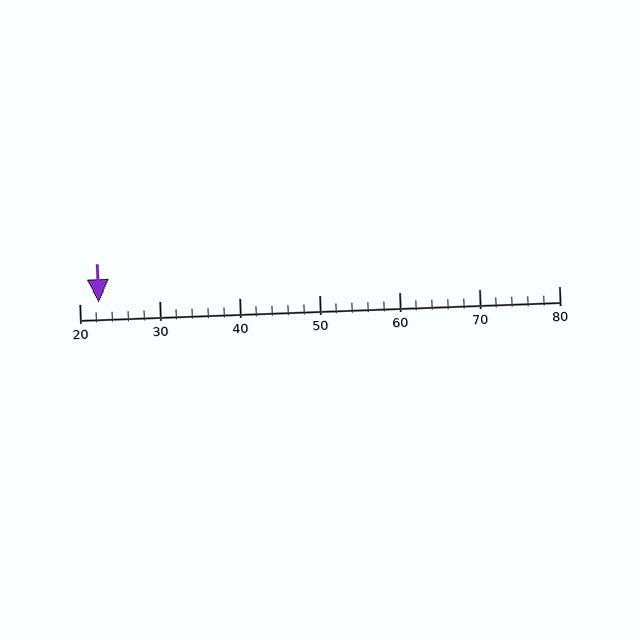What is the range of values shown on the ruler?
The ruler shows values from 20 to 80.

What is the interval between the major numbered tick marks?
The major tick marks are spaced 10 units apart.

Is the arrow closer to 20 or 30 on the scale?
The arrow is closer to 20.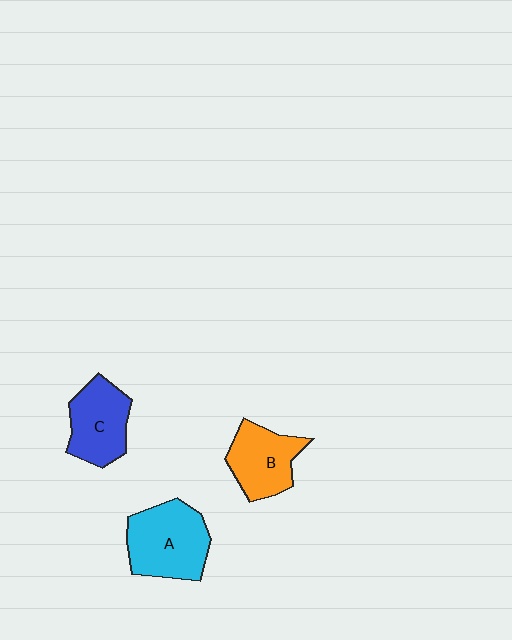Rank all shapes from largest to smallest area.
From largest to smallest: A (cyan), C (blue), B (orange).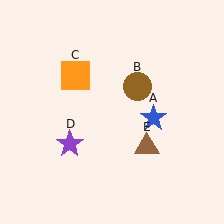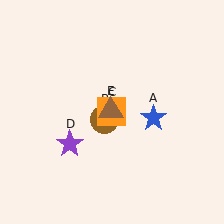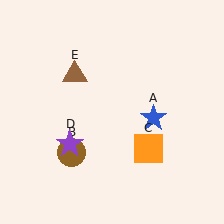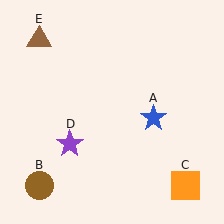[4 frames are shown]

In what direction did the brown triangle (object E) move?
The brown triangle (object E) moved up and to the left.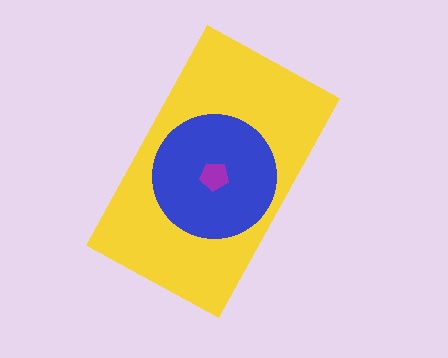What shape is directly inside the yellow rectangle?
The blue circle.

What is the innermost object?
The purple pentagon.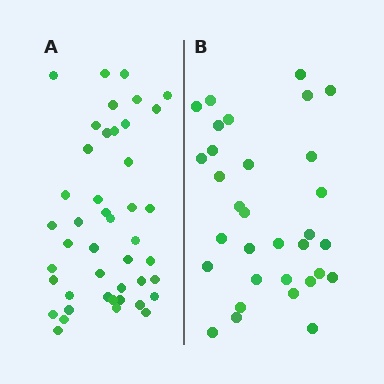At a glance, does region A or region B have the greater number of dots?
Region A (the left region) has more dots.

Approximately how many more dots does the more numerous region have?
Region A has roughly 12 or so more dots than region B.